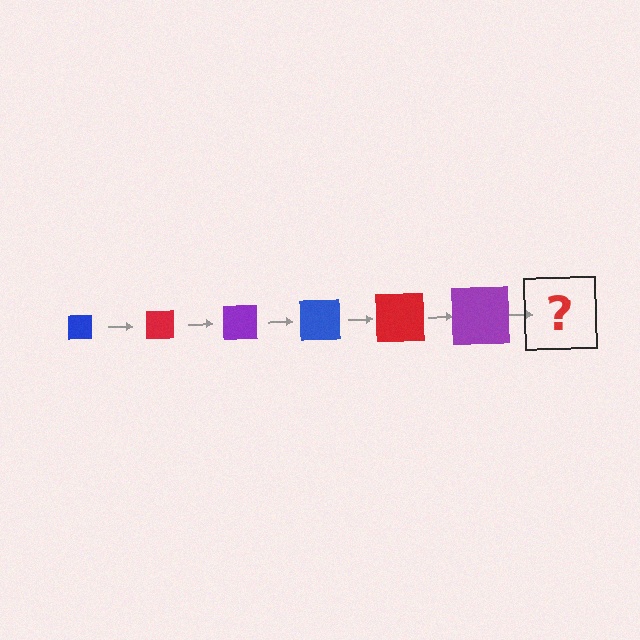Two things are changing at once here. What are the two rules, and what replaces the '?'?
The two rules are that the square grows larger each step and the color cycles through blue, red, and purple. The '?' should be a blue square, larger than the previous one.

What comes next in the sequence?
The next element should be a blue square, larger than the previous one.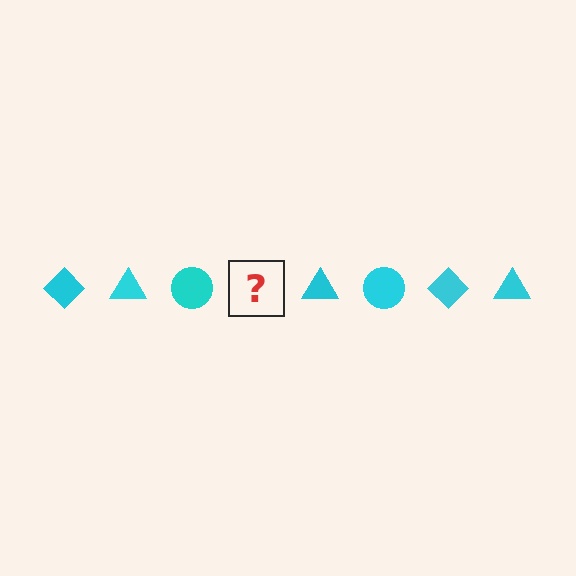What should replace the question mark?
The question mark should be replaced with a cyan diamond.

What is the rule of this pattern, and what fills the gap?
The rule is that the pattern cycles through diamond, triangle, circle shapes in cyan. The gap should be filled with a cyan diamond.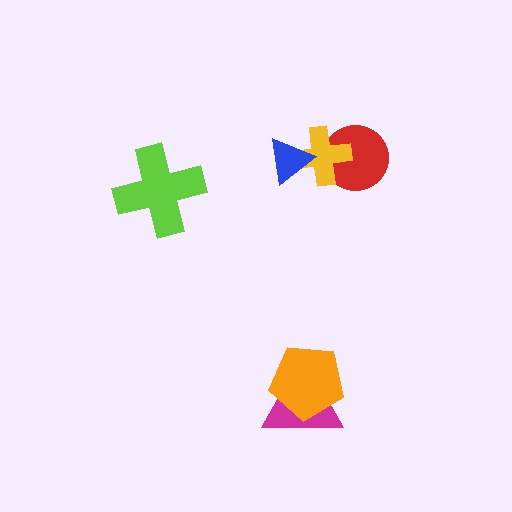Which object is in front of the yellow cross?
The blue triangle is in front of the yellow cross.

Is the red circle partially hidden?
Yes, it is partially covered by another shape.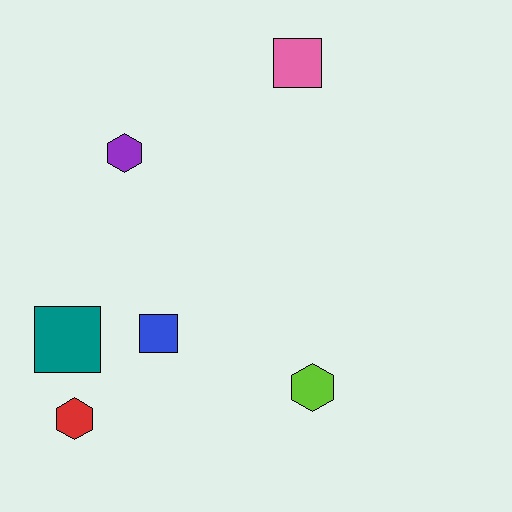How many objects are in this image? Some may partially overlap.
There are 6 objects.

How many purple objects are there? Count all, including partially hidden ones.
There is 1 purple object.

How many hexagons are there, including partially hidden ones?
There are 3 hexagons.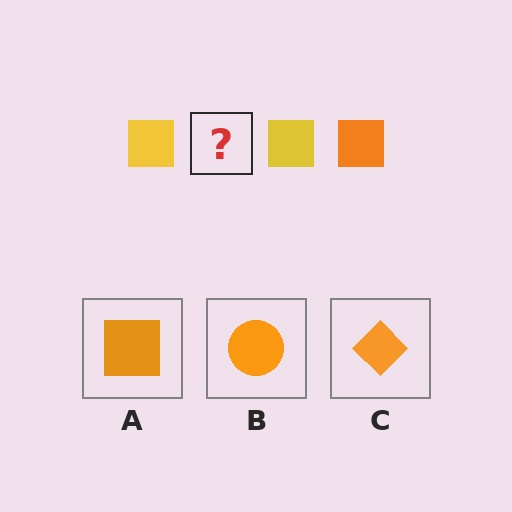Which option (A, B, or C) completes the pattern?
A.